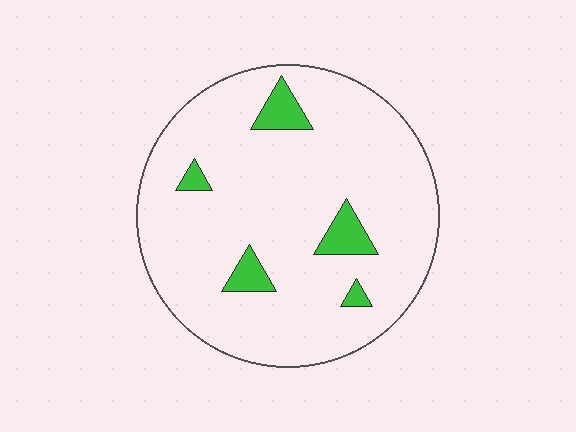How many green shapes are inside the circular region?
5.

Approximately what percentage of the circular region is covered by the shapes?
Approximately 10%.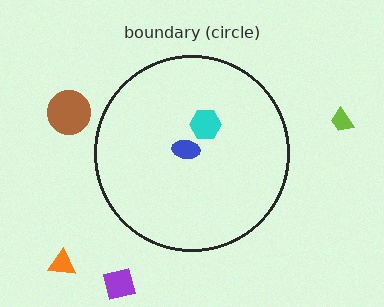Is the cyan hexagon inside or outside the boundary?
Inside.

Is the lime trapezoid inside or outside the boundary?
Outside.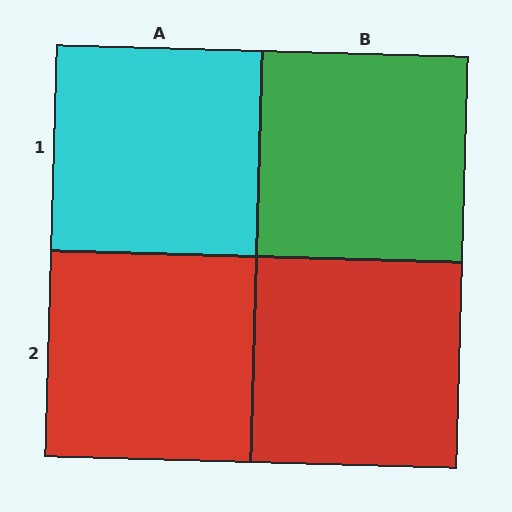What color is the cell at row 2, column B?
Red.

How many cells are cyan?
1 cell is cyan.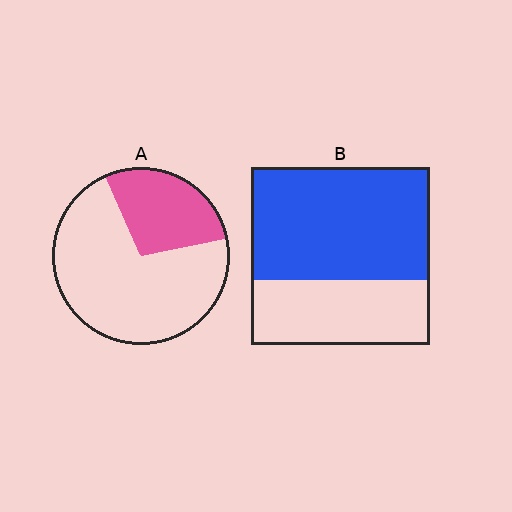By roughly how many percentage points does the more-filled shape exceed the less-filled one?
By roughly 35 percentage points (B over A).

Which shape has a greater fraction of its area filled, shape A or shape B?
Shape B.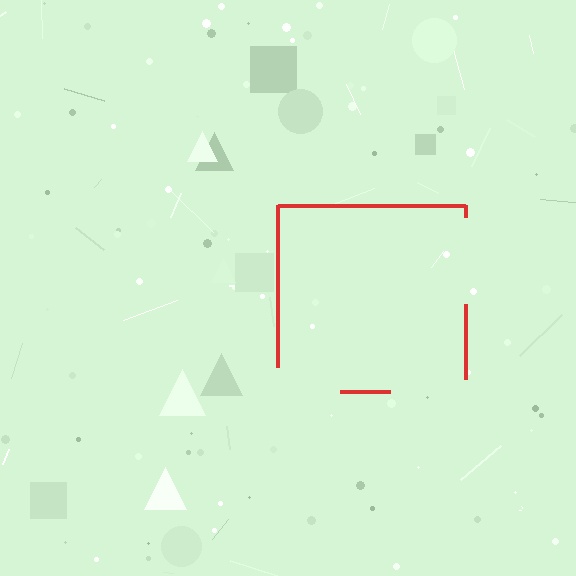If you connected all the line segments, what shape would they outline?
They would outline a square.